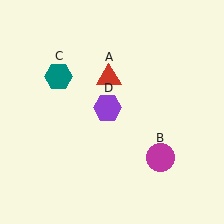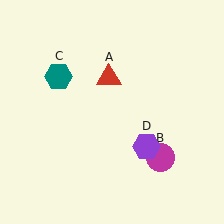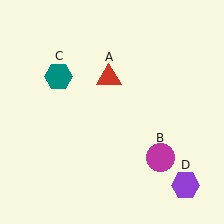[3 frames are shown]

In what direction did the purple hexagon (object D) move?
The purple hexagon (object D) moved down and to the right.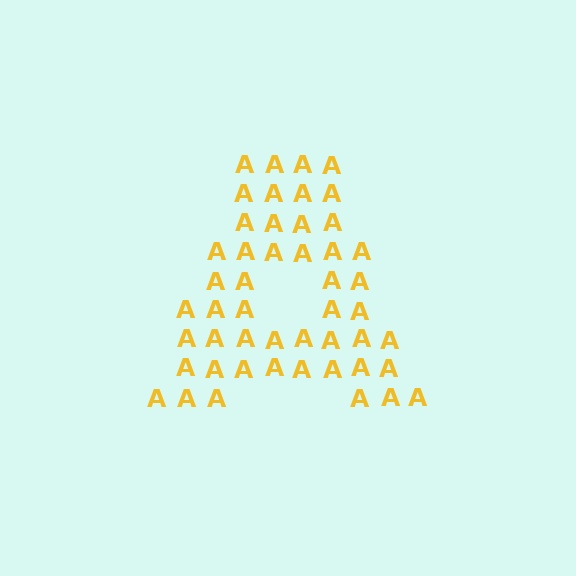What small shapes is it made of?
It is made of small letter A's.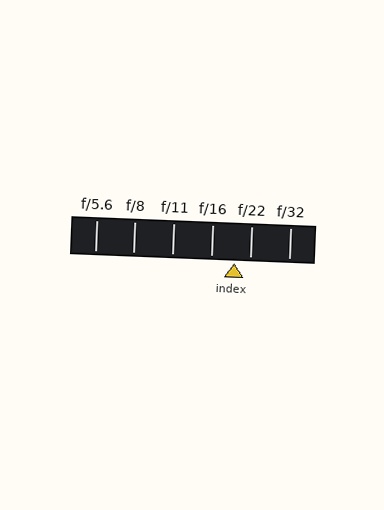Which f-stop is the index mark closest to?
The index mark is closest to f/22.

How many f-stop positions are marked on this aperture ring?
There are 6 f-stop positions marked.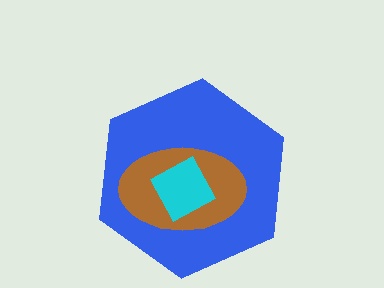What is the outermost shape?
The blue hexagon.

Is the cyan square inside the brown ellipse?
Yes.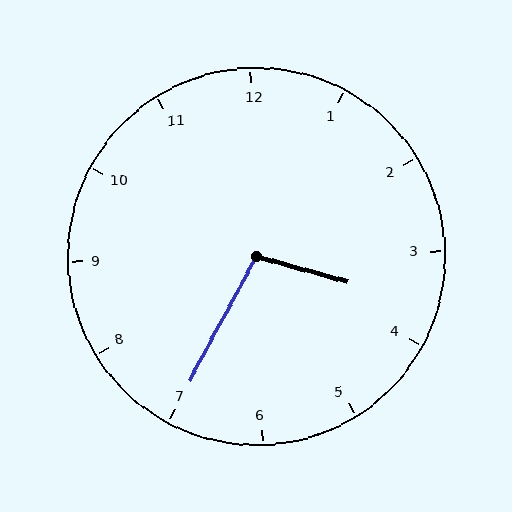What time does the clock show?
3:35.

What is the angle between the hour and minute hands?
Approximately 102 degrees.